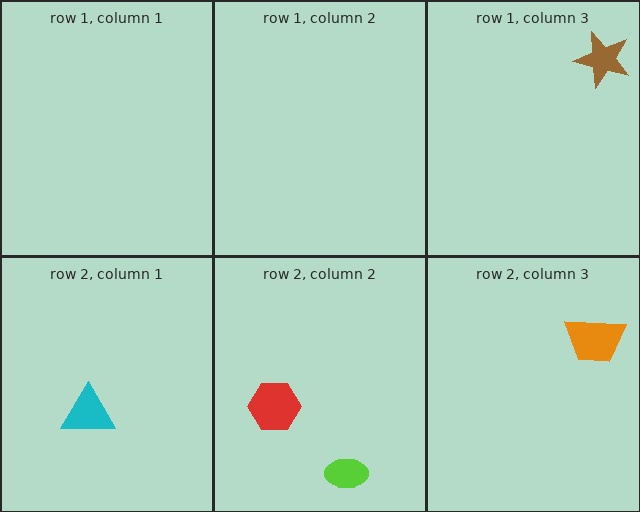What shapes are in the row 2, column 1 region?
The cyan triangle.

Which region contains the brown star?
The row 1, column 3 region.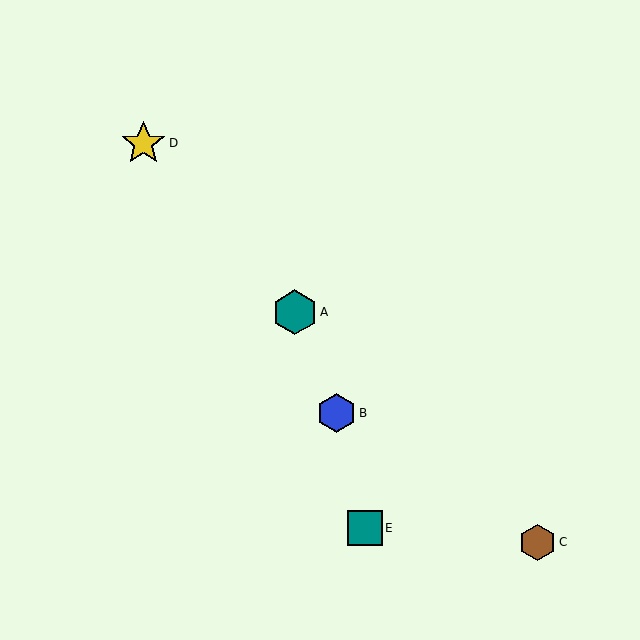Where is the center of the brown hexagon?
The center of the brown hexagon is at (537, 542).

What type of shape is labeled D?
Shape D is a yellow star.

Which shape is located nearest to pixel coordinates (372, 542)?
The teal square (labeled E) at (365, 528) is nearest to that location.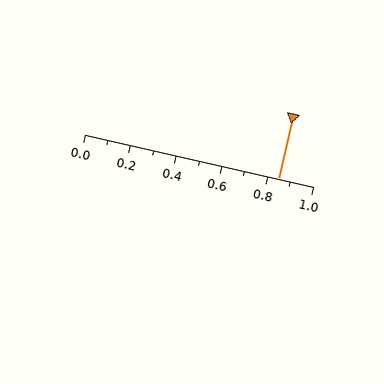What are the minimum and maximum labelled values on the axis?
The axis runs from 0.0 to 1.0.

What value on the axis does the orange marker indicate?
The marker indicates approximately 0.85.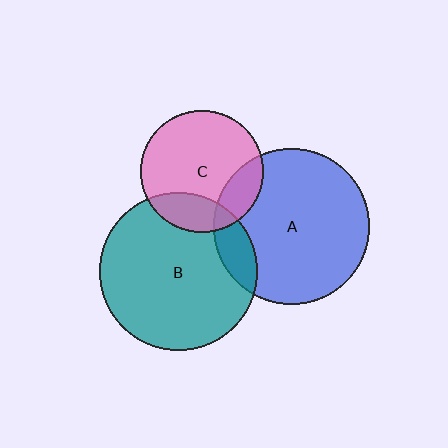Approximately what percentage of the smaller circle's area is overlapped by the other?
Approximately 20%.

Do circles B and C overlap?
Yes.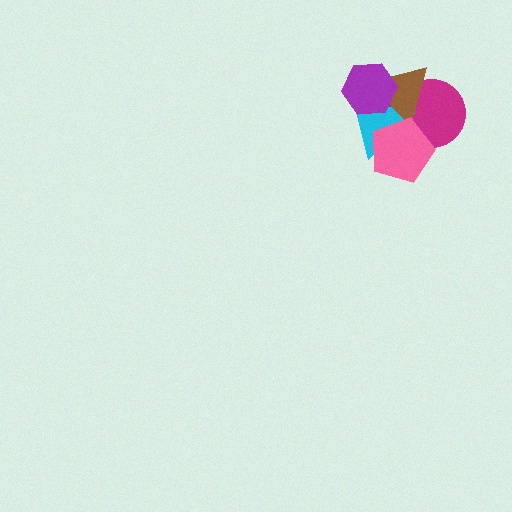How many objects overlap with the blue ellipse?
5 objects overlap with the blue ellipse.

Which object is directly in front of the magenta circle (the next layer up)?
The cyan triangle is directly in front of the magenta circle.